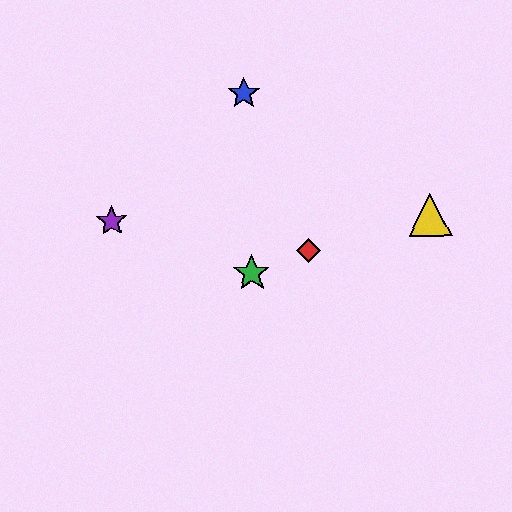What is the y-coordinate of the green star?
The green star is at y≈273.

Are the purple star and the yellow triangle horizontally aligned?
Yes, both are at y≈221.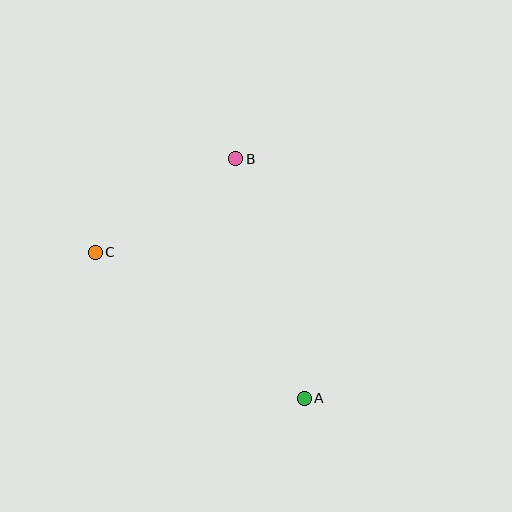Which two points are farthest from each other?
Points A and C are farthest from each other.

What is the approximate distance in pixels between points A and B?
The distance between A and B is approximately 249 pixels.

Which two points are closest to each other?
Points B and C are closest to each other.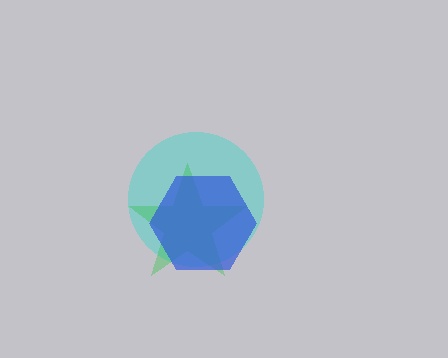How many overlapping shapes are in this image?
There are 3 overlapping shapes in the image.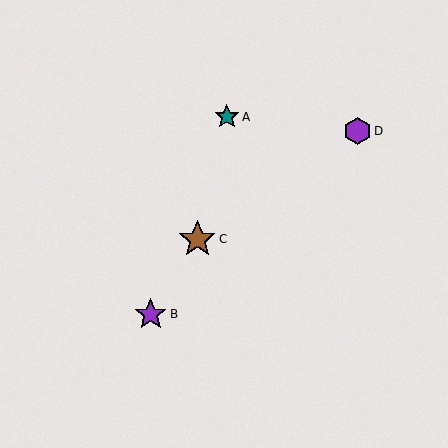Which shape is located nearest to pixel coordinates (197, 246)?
The brown star (labeled C) at (197, 239) is nearest to that location.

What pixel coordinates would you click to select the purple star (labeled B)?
Click at (151, 314) to select the purple star B.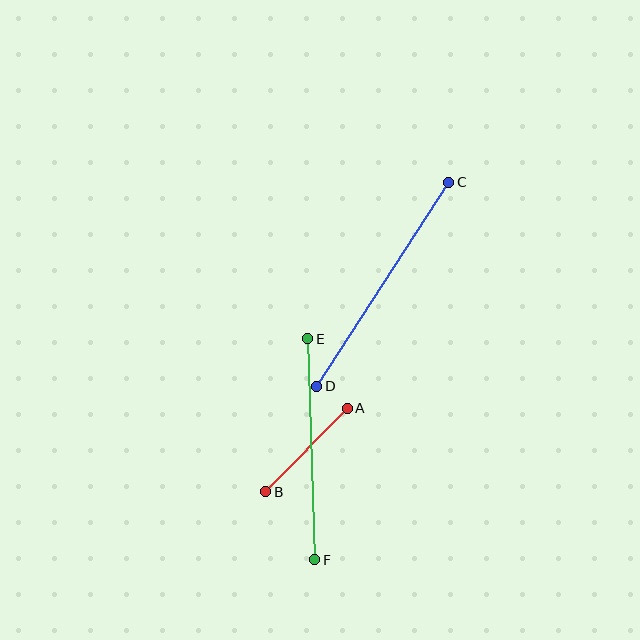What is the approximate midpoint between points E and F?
The midpoint is at approximately (311, 449) pixels.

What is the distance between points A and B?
The distance is approximately 117 pixels.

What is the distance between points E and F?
The distance is approximately 221 pixels.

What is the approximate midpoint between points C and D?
The midpoint is at approximately (383, 284) pixels.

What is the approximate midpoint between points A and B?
The midpoint is at approximately (307, 450) pixels.